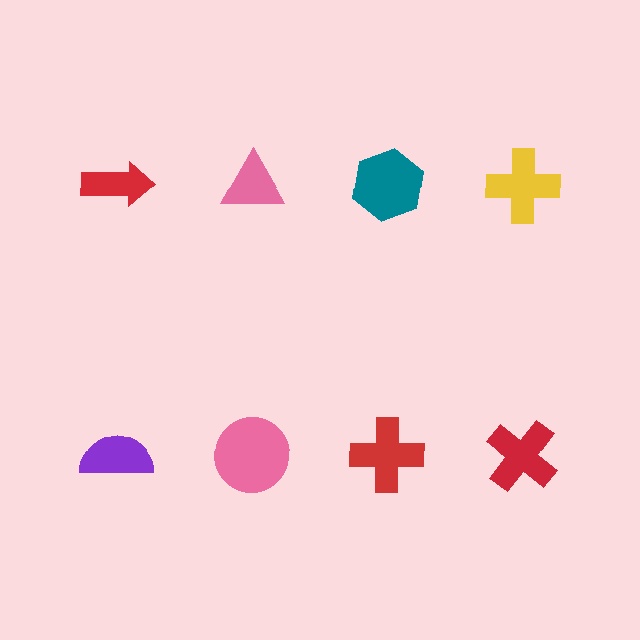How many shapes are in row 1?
4 shapes.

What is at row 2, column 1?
A purple semicircle.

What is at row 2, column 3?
A red cross.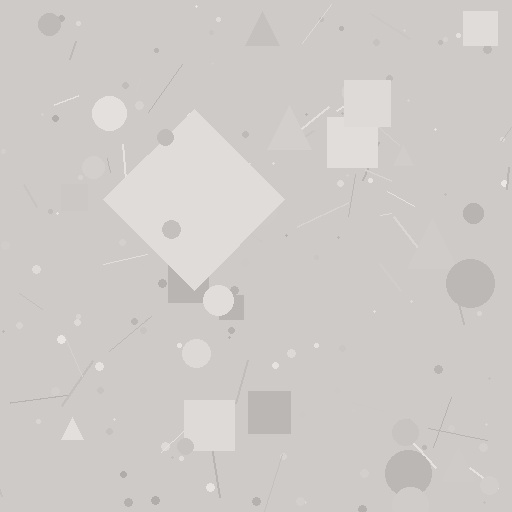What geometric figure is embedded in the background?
A diamond is embedded in the background.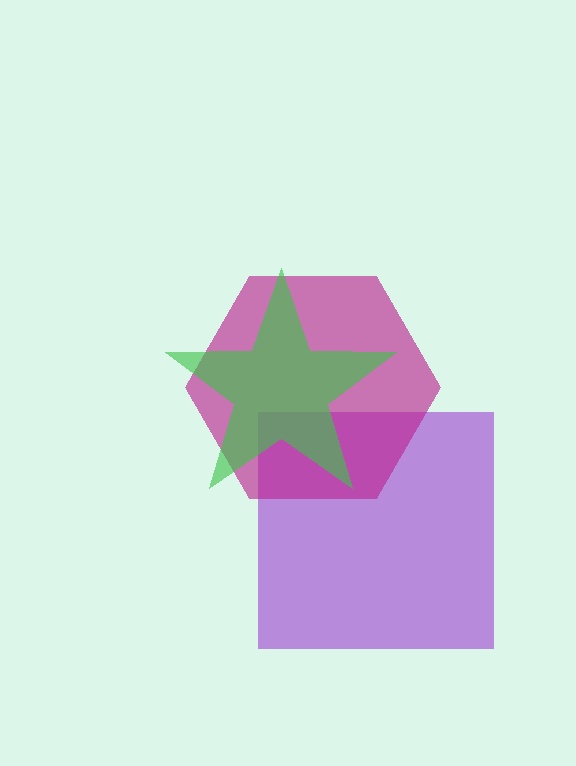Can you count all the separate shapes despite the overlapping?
Yes, there are 3 separate shapes.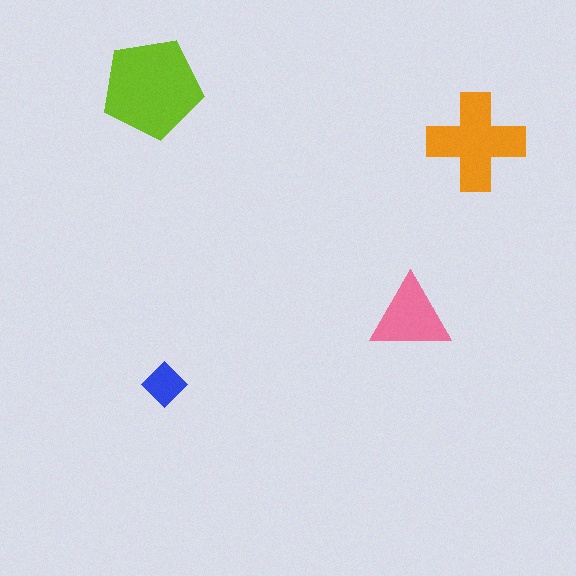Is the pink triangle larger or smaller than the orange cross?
Smaller.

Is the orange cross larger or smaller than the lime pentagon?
Smaller.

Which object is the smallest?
The blue diamond.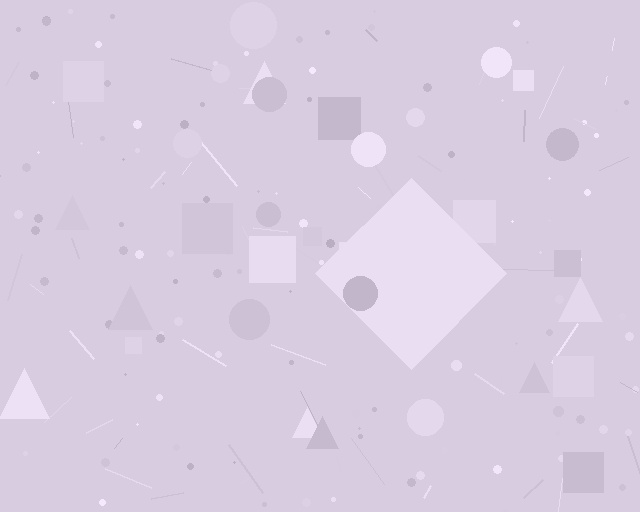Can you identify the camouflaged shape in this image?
The camouflaged shape is a diamond.